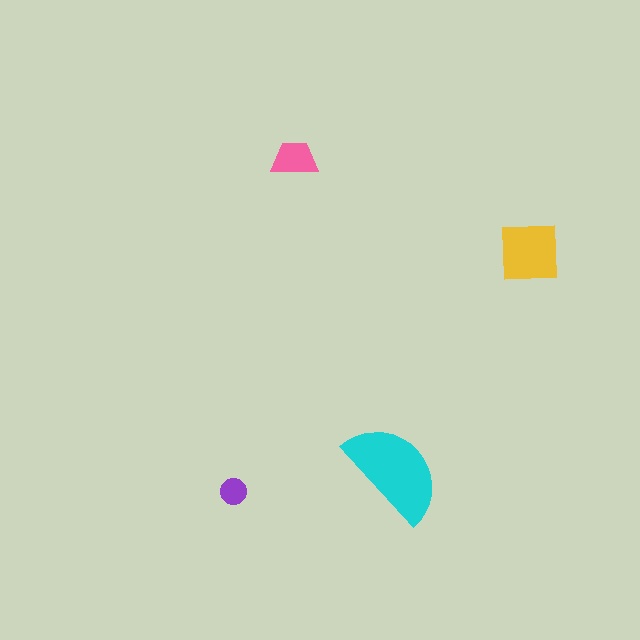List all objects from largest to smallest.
The cyan semicircle, the yellow square, the pink trapezoid, the purple circle.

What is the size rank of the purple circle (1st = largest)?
4th.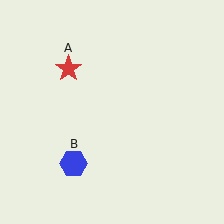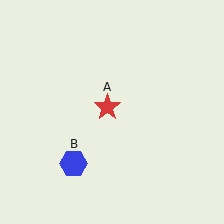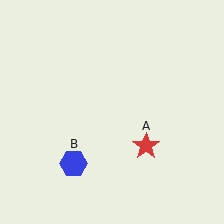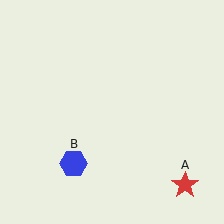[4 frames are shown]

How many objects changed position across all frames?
1 object changed position: red star (object A).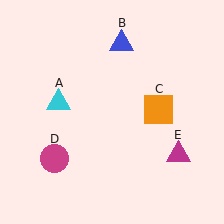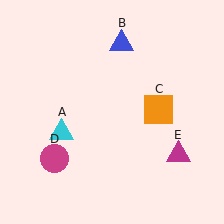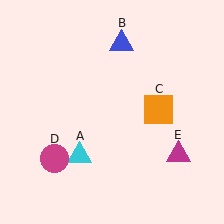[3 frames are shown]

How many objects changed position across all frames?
1 object changed position: cyan triangle (object A).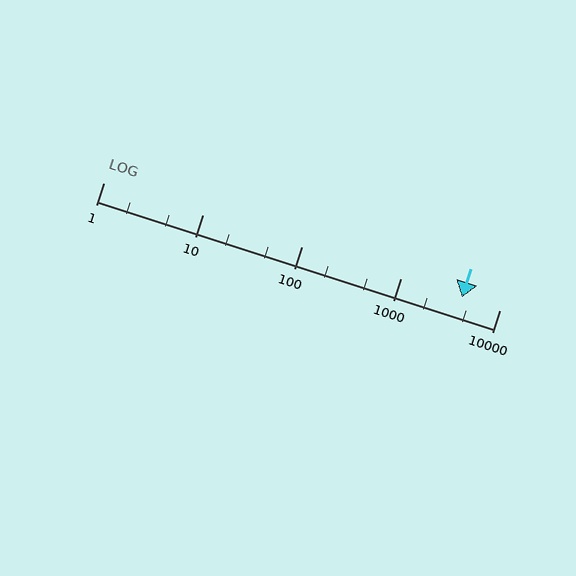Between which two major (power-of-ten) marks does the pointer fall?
The pointer is between 1000 and 10000.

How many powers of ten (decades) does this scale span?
The scale spans 4 decades, from 1 to 10000.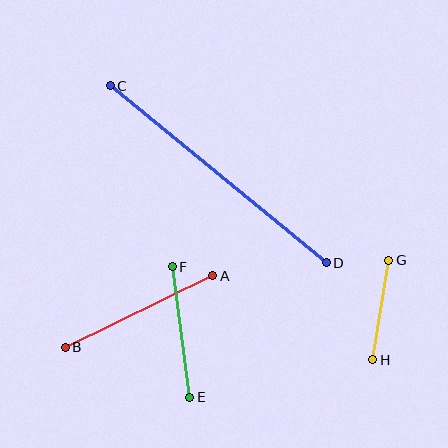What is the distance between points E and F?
The distance is approximately 132 pixels.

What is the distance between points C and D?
The distance is approximately 279 pixels.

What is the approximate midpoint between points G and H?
The midpoint is at approximately (381, 310) pixels.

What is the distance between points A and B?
The distance is approximately 164 pixels.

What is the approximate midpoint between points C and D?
The midpoint is at approximately (218, 174) pixels.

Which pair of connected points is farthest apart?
Points C and D are farthest apart.